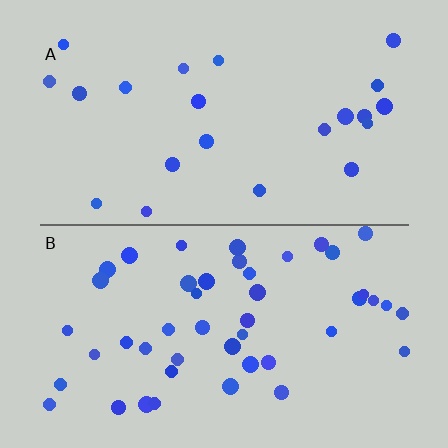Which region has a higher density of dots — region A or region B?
B (the bottom).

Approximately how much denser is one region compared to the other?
Approximately 2.1× — region B over region A.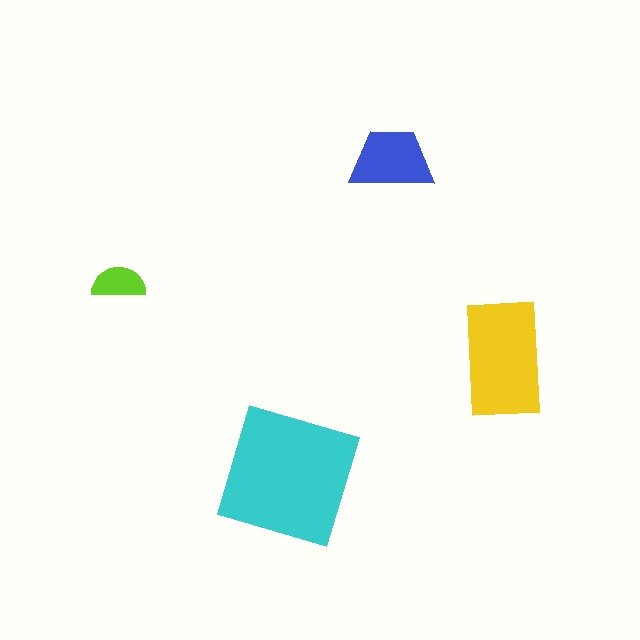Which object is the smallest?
The lime semicircle.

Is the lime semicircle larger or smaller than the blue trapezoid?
Smaller.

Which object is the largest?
The cyan square.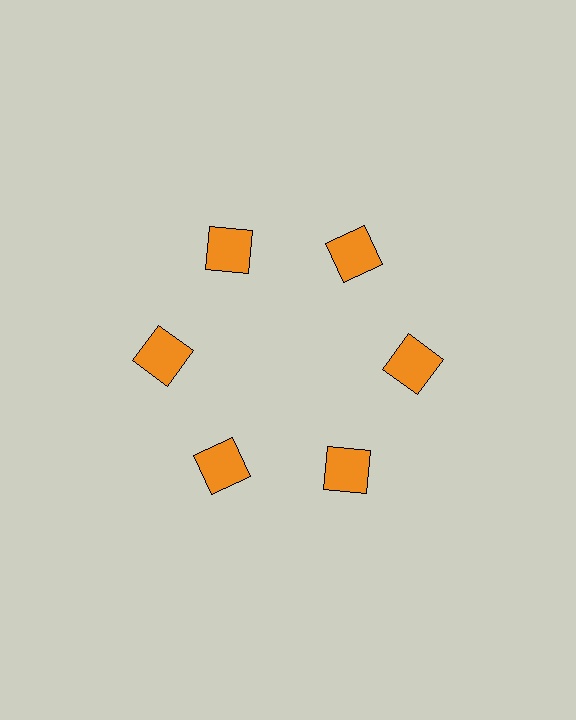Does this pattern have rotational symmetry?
Yes, this pattern has 6-fold rotational symmetry. It looks the same after rotating 60 degrees around the center.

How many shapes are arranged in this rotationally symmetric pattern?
There are 6 shapes, arranged in 6 groups of 1.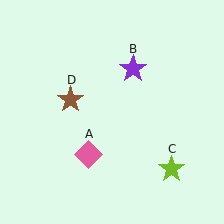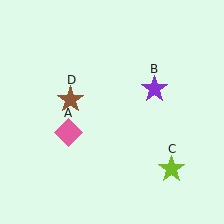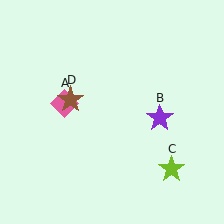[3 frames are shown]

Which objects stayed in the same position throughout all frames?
Lime star (object C) and brown star (object D) remained stationary.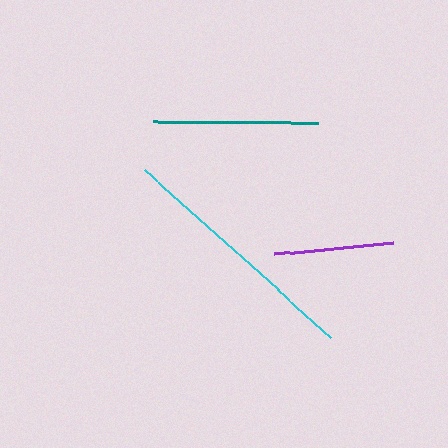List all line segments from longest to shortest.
From longest to shortest: cyan, teal, purple.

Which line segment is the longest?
The cyan line is the longest at approximately 250 pixels.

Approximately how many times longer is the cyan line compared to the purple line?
The cyan line is approximately 2.1 times the length of the purple line.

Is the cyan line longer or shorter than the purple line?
The cyan line is longer than the purple line.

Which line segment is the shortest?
The purple line is the shortest at approximately 119 pixels.